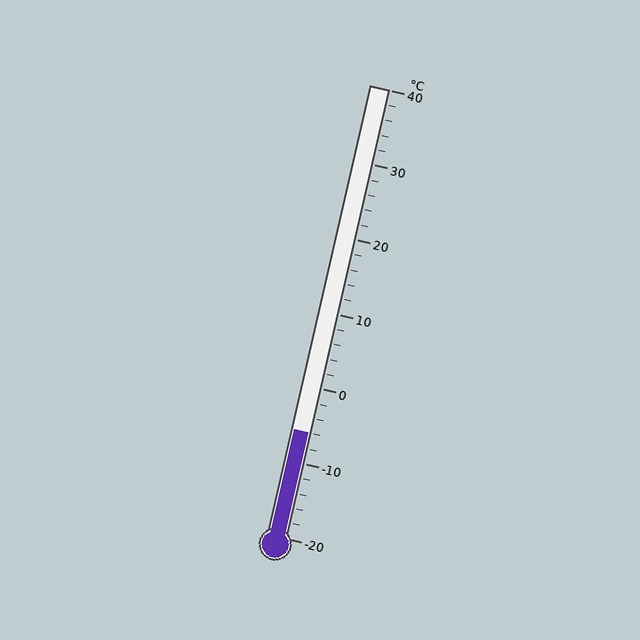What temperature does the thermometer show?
The thermometer shows approximately -6°C.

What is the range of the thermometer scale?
The thermometer scale ranges from -20°C to 40°C.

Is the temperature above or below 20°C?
The temperature is below 20°C.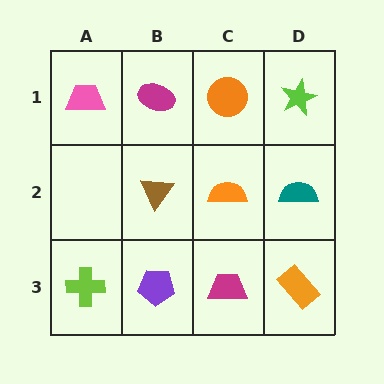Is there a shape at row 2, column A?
No, that cell is empty.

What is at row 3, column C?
A magenta trapezoid.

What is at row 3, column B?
A purple pentagon.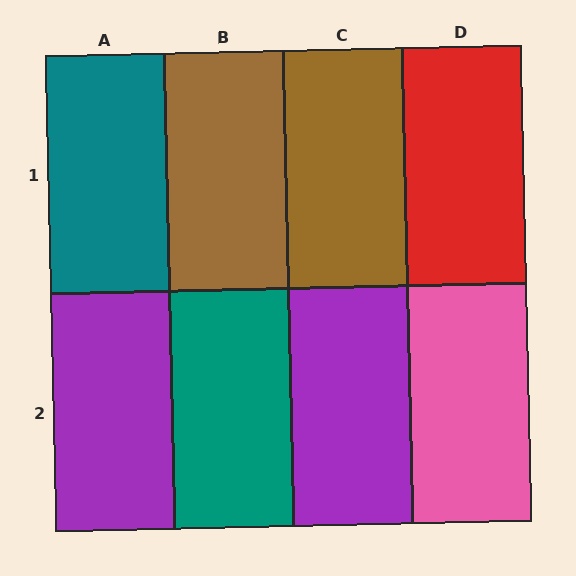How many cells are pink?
1 cell is pink.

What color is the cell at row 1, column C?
Brown.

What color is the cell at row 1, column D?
Red.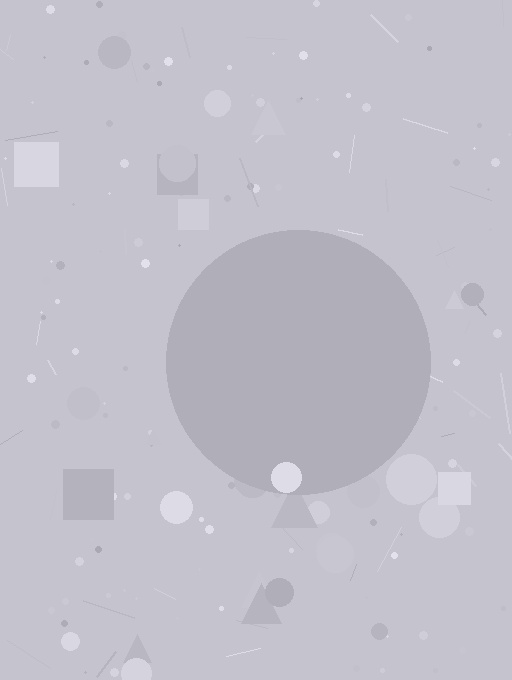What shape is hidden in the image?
A circle is hidden in the image.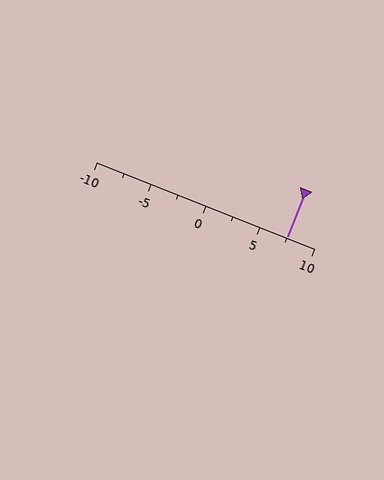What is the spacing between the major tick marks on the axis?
The major ticks are spaced 5 apart.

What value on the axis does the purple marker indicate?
The marker indicates approximately 7.5.